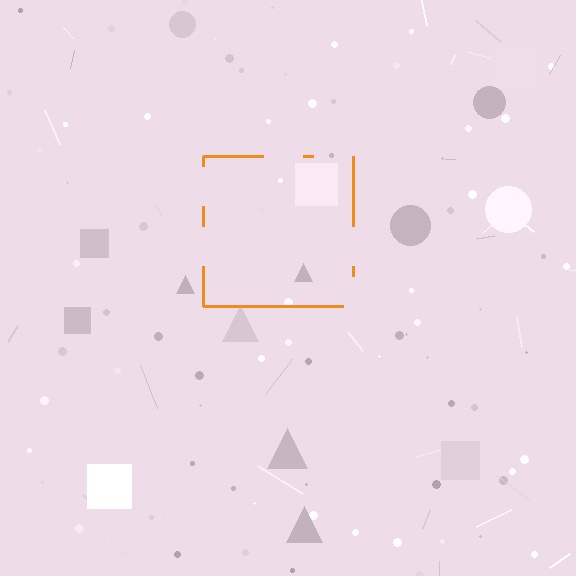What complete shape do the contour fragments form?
The contour fragments form a square.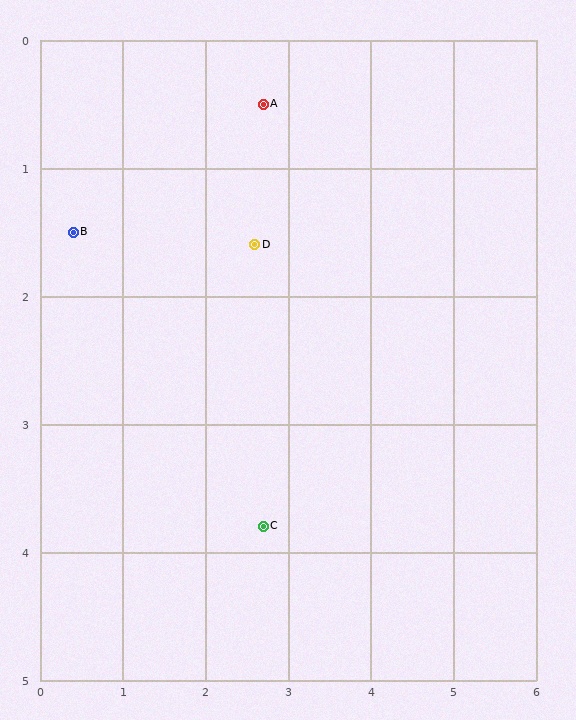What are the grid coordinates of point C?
Point C is at approximately (2.7, 3.8).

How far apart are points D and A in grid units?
Points D and A are about 1.1 grid units apart.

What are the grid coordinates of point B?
Point B is at approximately (0.4, 1.5).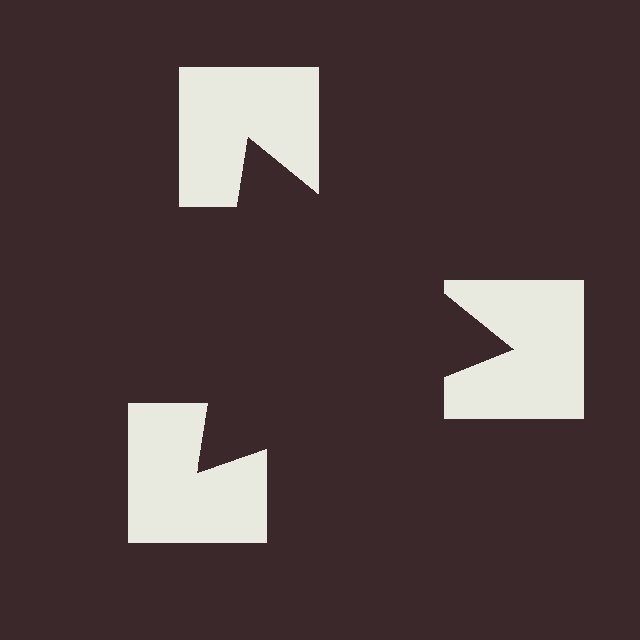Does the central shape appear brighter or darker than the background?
It typically appears slightly darker than the background, even though no actual brightness change is drawn.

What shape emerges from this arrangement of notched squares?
An illusory triangle — its edges are inferred from the aligned wedge cuts in the notched squares, not physically drawn.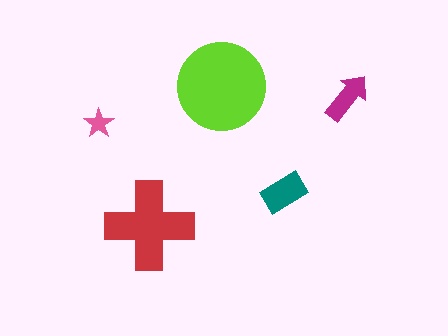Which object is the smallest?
The pink star.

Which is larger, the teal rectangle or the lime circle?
The lime circle.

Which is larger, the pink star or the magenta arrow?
The magenta arrow.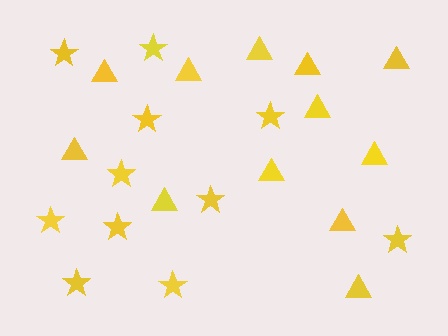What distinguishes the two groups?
There are 2 groups: one group of triangles (12) and one group of stars (11).